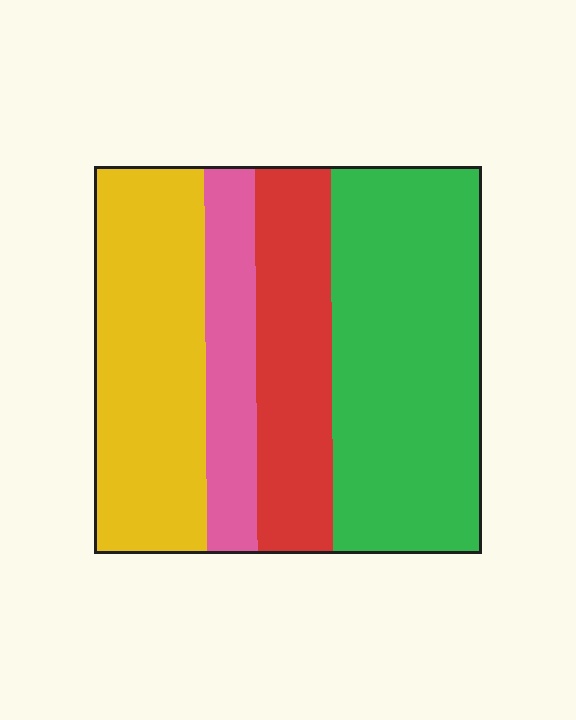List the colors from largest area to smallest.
From largest to smallest: green, yellow, red, pink.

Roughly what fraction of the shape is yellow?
Yellow covers around 30% of the shape.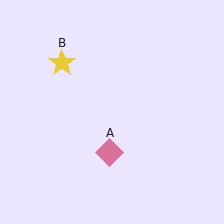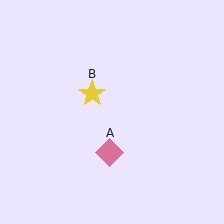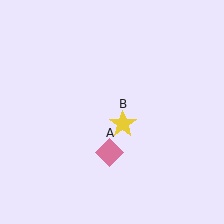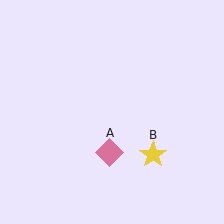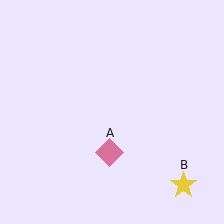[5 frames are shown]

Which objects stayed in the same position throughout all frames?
Pink diamond (object A) remained stationary.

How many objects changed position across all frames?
1 object changed position: yellow star (object B).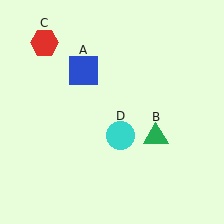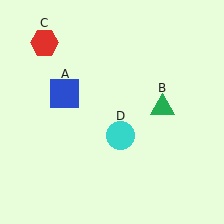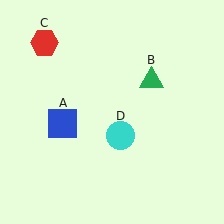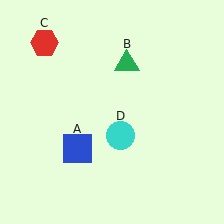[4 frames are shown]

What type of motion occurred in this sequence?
The blue square (object A), green triangle (object B) rotated counterclockwise around the center of the scene.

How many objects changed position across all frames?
2 objects changed position: blue square (object A), green triangle (object B).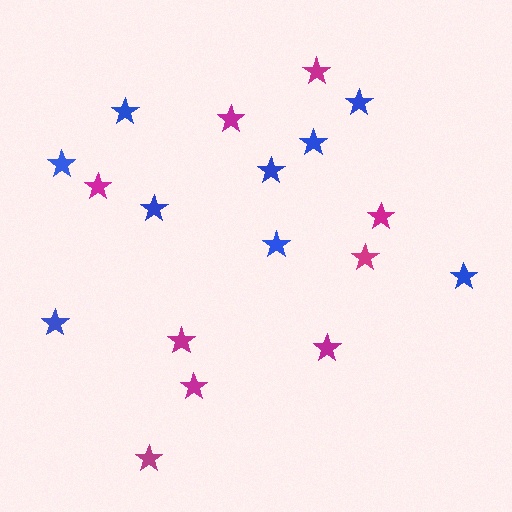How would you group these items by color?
There are 2 groups: one group of blue stars (9) and one group of magenta stars (9).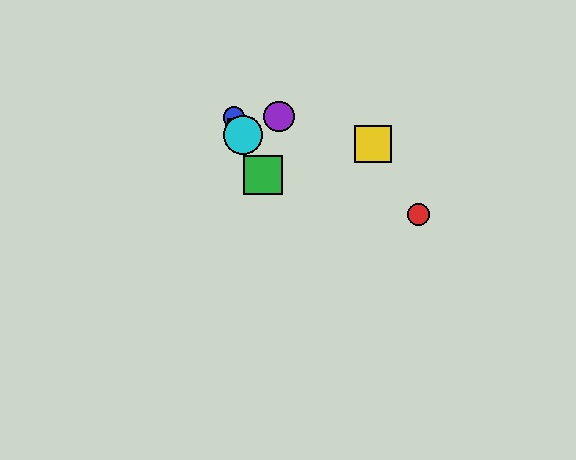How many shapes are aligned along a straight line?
4 shapes (the blue circle, the green square, the orange square, the cyan circle) are aligned along a straight line.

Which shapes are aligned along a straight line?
The blue circle, the green square, the orange square, the cyan circle are aligned along a straight line.